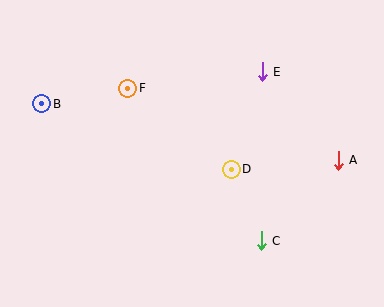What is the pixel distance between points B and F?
The distance between B and F is 87 pixels.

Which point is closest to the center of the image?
Point D at (231, 169) is closest to the center.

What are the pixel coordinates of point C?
Point C is at (261, 241).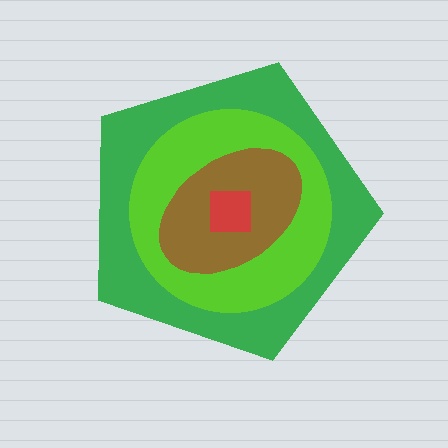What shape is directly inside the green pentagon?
The lime circle.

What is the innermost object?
The red square.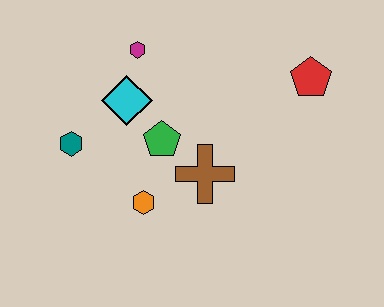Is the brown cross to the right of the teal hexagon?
Yes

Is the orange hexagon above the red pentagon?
No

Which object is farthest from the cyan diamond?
The red pentagon is farthest from the cyan diamond.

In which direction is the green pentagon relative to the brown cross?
The green pentagon is to the left of the brown cross.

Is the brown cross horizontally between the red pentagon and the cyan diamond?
Yes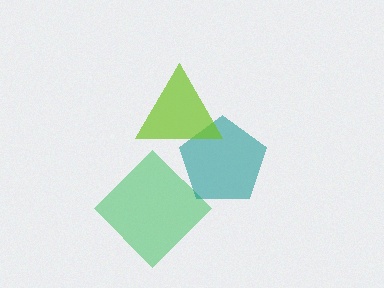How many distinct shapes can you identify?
There are 3 distinct shapes: a green diamond, a teal pentagon, a lime triangle.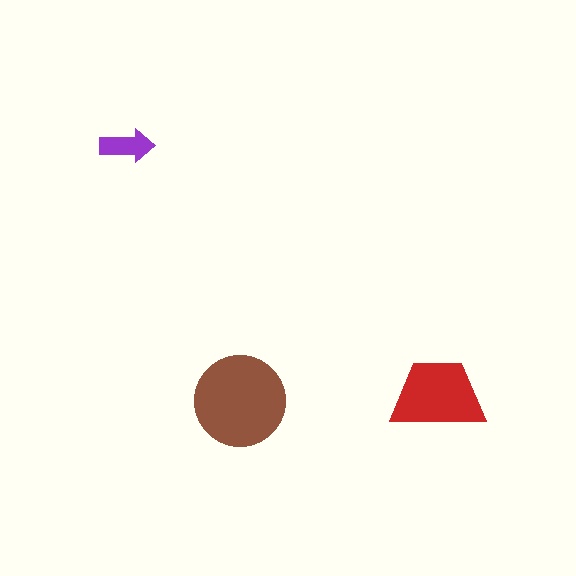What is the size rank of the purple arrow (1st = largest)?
3rd.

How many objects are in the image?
There are 3 objects in the image.